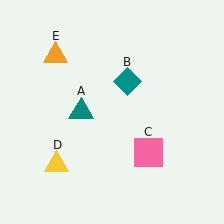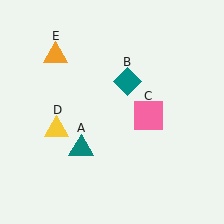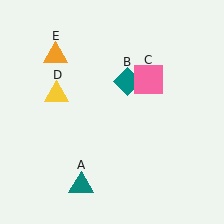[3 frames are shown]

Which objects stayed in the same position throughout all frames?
Teal diamond (object B) and orange triangle (object E) remained stationary.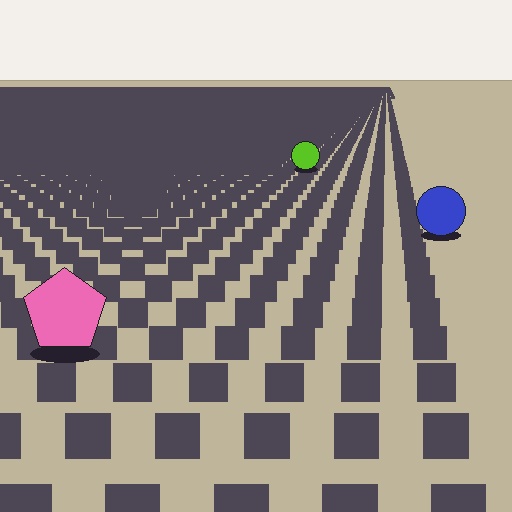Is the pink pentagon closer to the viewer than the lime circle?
Yes. The pink pentagon is closer — you can tell from the texture gradient: the ground texture is coarser near it.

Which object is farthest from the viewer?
The lime circle is farthest from the viewer. It appears smaller and the ground texture around it is denser.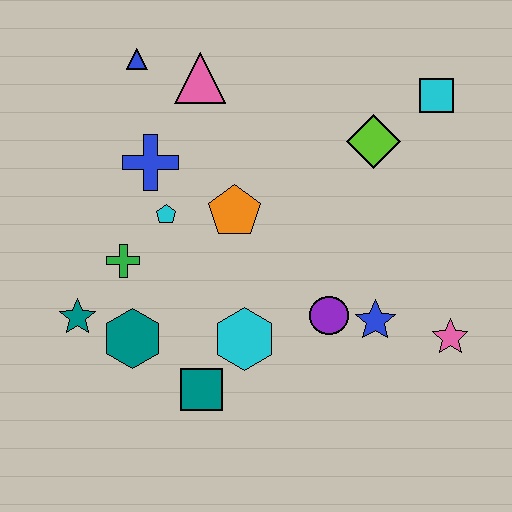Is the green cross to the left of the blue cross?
Yes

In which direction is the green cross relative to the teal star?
The green cross is above the teal star.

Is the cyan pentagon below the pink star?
No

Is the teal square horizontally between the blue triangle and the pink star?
Yes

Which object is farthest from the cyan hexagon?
The cyan square is farthest from the cyan hexagon.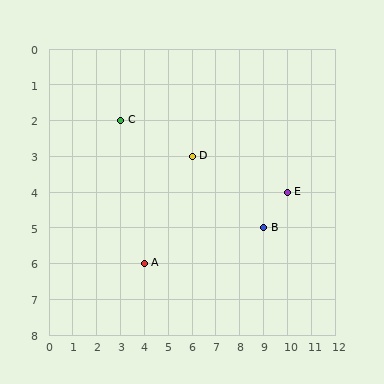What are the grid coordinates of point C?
Point C is at grid coordinates (3, 2).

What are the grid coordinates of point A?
Point A is at grid coordinates (4, 6).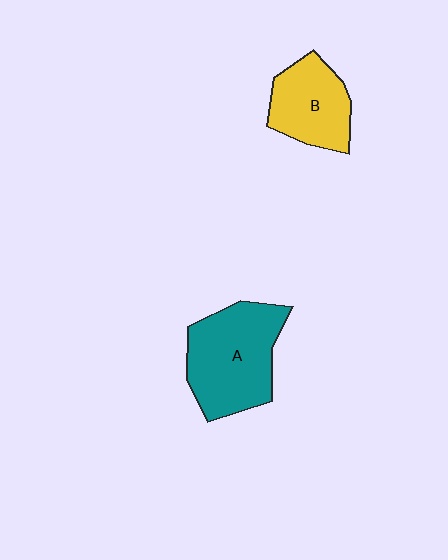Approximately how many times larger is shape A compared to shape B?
Approximately 1.5 times.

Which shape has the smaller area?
Shape B (yellow).